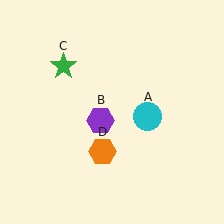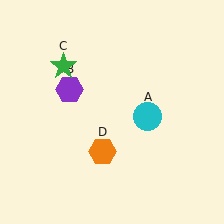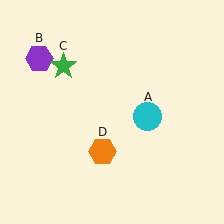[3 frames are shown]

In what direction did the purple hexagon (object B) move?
The purple hexagon (object B) moved up and to the left.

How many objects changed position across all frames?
1 object changed position: purple hexagon (object B).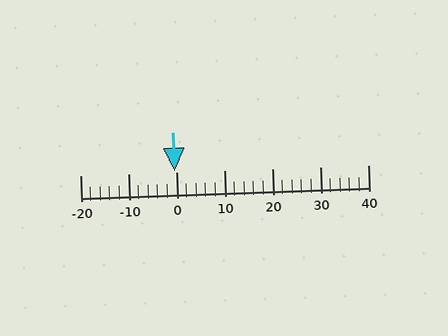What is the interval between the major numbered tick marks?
The major tick marks are spaced 10 units apart.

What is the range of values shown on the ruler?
The ruler shows values from -20 to 40.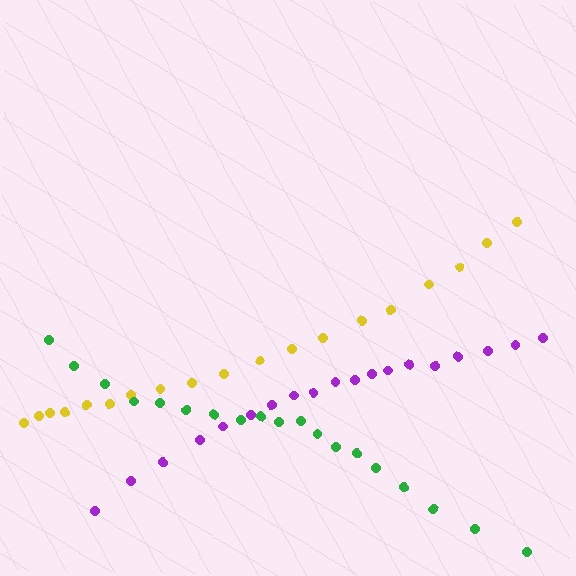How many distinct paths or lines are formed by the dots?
There are 3 distinct paths.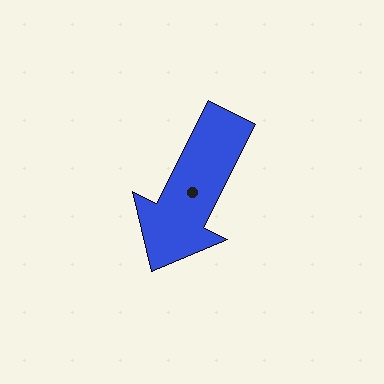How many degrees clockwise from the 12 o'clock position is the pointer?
Approximately 207 degrees.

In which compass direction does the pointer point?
Southwest.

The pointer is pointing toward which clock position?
Roughly 7 o'clock.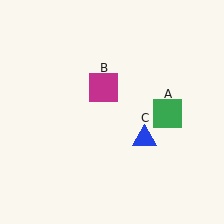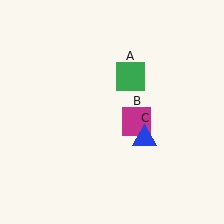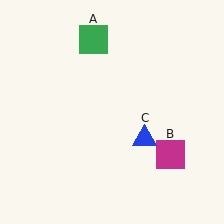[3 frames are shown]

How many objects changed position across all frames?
2 objects changed position: green square (object A), magenta square (object B).